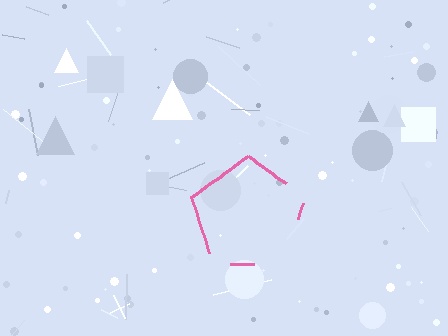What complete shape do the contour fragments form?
The contour fragments form a pentagon.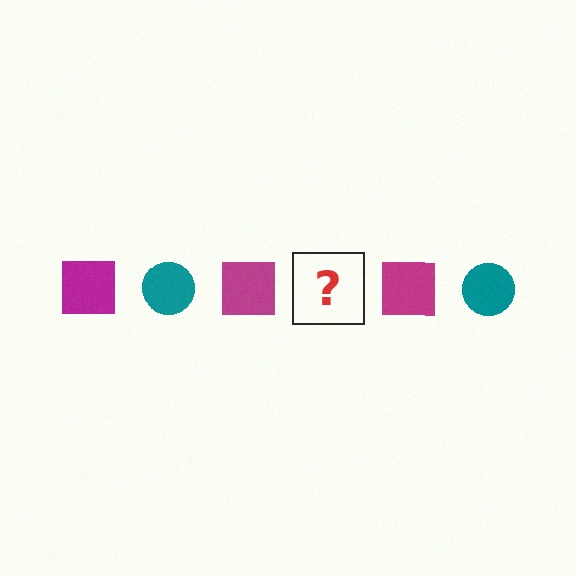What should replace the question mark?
The question mark should be replaced with a teal circle.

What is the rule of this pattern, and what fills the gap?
The rule is that the pattern alternates between magenta square and teal circle. The gap should be filled with a teal circle.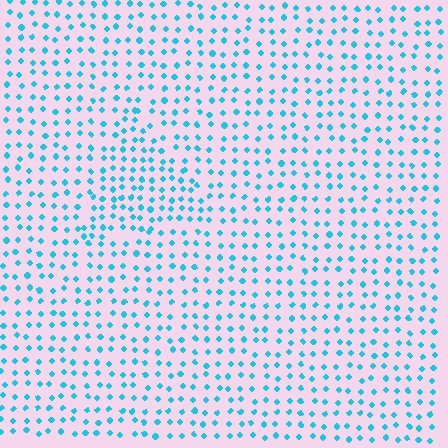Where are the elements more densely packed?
The elements are more densely packed inside the triangle boundary.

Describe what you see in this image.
The image contains small cyan elements arranged at two different densities. A triangle-shaped region is visible where the elements are more densely packed than the surrounding area.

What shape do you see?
I see a triangle.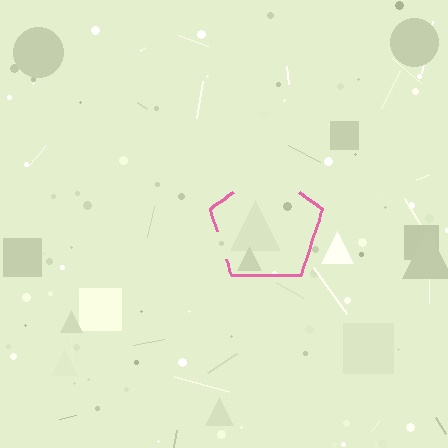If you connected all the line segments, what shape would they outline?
They would outline a pentagon.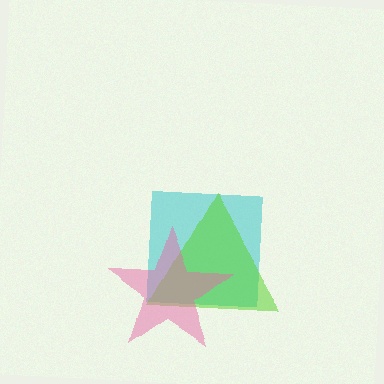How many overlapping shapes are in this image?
There are 3 overlapping shapes in the image.